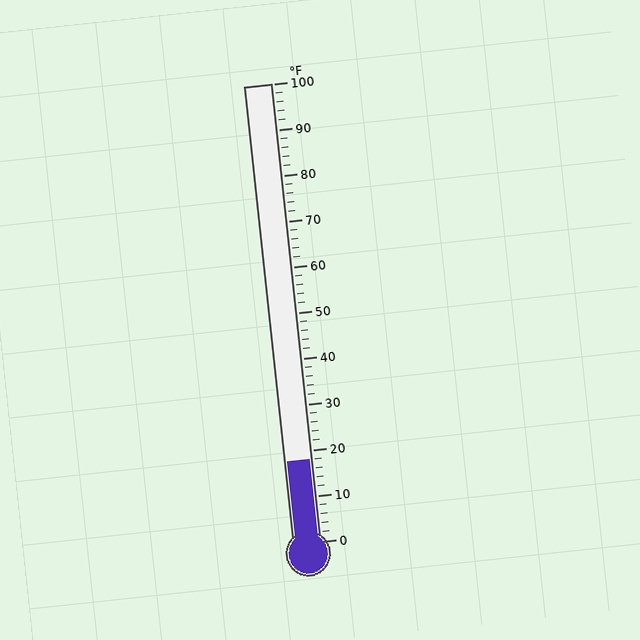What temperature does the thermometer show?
The thermometer shows approximately 18°F.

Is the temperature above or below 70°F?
The temperature is below 70°F.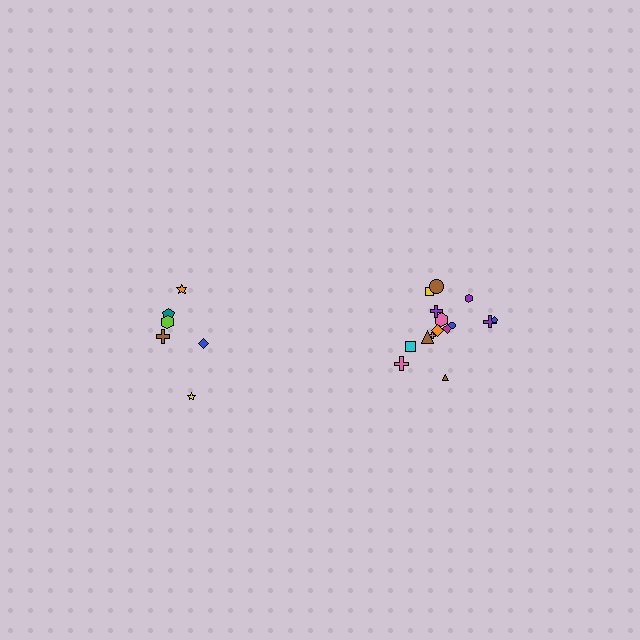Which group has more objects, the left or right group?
The right group.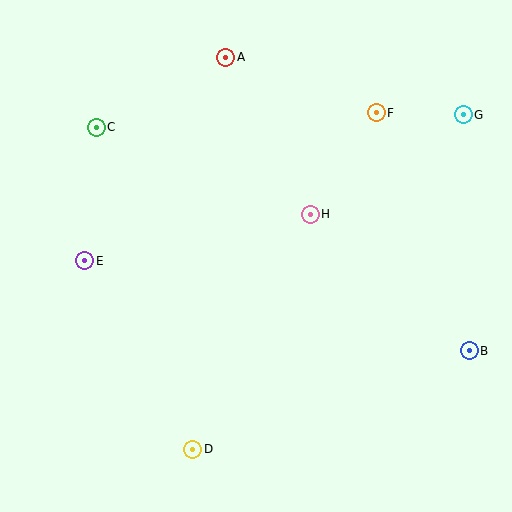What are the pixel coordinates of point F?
Point F is at (376, 113).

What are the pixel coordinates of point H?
Point H is at (310, 214).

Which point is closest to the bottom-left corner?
Point D is closest to the bottom-left corner.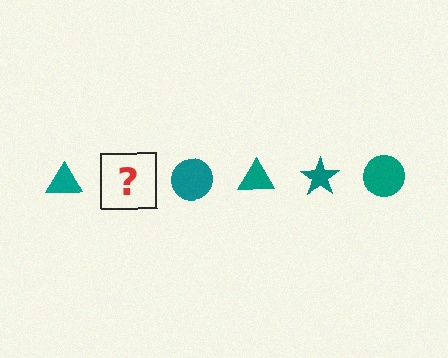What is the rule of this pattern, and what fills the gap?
The rule is that the pattern cycles through triangle, star, circle shapes in teal. The gap should be filled with a teal star.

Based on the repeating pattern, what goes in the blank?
The blank should be a teal star.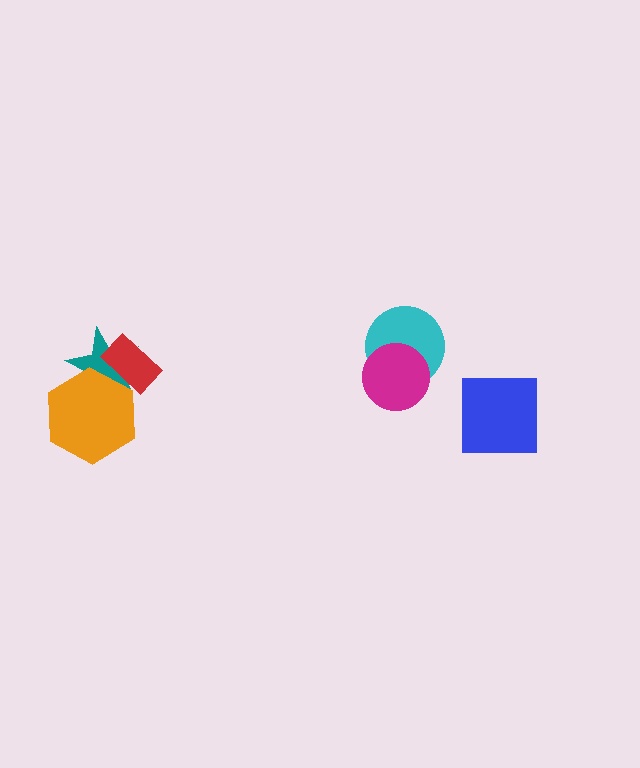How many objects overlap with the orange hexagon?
2 objects overlap with the orange hexagon.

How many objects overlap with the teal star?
2 objects overlap with the teal star.